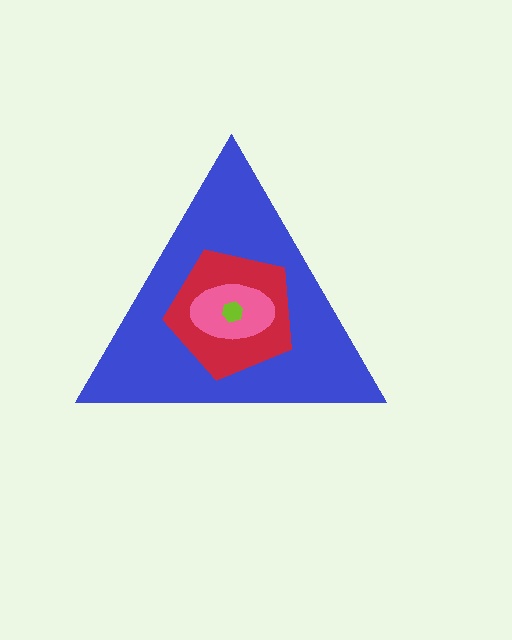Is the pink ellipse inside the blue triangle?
Yes.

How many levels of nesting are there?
4.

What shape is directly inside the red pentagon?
The pink ellipse.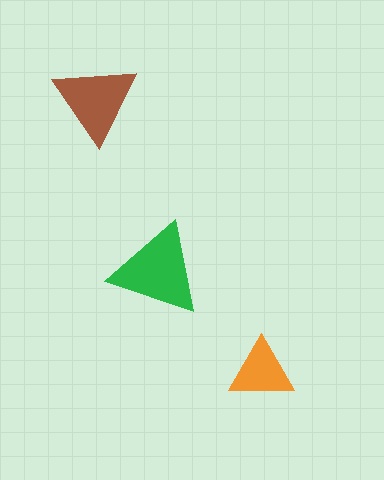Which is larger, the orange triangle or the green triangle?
The green one.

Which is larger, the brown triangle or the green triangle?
The green one.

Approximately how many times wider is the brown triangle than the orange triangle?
About 1.5 times wider.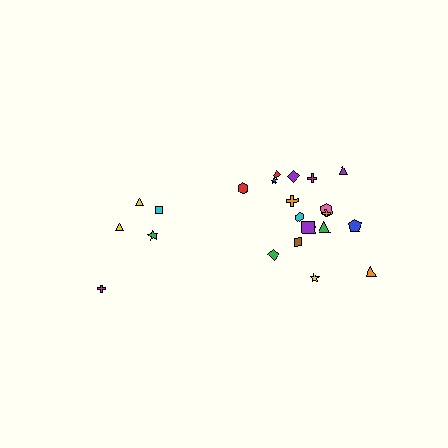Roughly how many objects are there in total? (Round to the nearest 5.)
Roughly 25 objects in total.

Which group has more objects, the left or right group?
The right group.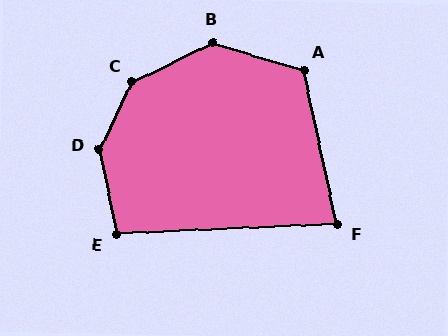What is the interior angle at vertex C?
Approximately 142 degrees (obtuse).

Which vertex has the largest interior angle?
D, at approximately 143 degrees.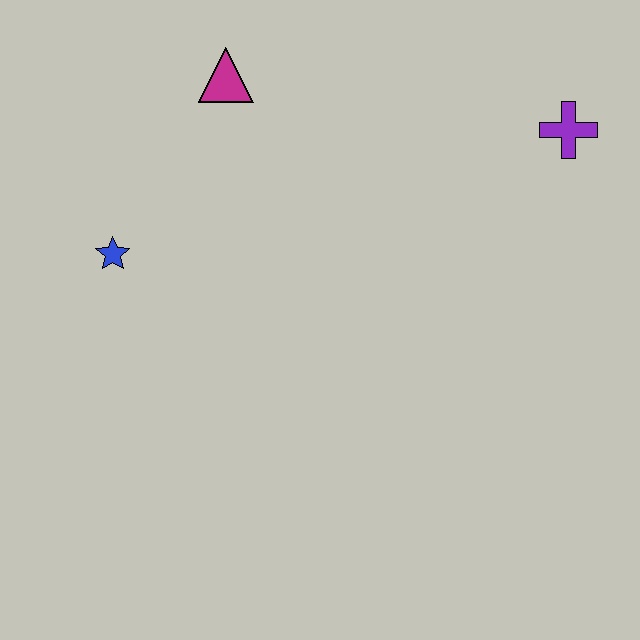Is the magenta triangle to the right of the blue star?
Yes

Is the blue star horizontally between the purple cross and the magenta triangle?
No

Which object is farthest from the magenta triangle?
The purple cross is farthest from the magenta triangle.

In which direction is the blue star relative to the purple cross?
The blue star is to the left of the purple cross.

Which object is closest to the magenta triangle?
The blue star is closest to the magenta triangle.